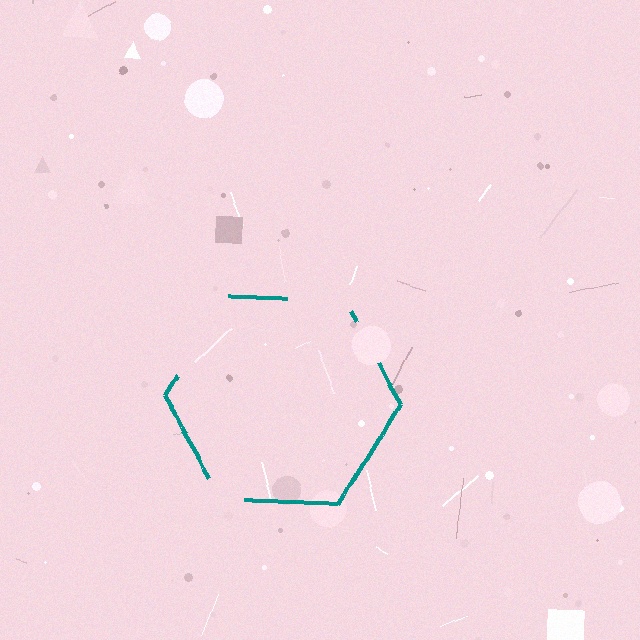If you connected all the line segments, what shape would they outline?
They would outline a hexagon.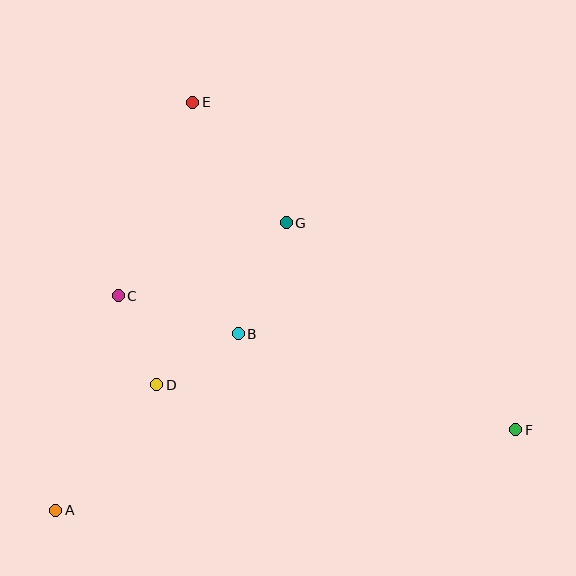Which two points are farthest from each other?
Points A and F are farthest from each other.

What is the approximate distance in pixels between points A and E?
The distance between A and E is approximately 431 pixels.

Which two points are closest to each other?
Points B and D are closest to each other.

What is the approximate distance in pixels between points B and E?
The distance between B and E is approximately 236 pixels.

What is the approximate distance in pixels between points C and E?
The distance between C and E is approximately 207 pixels.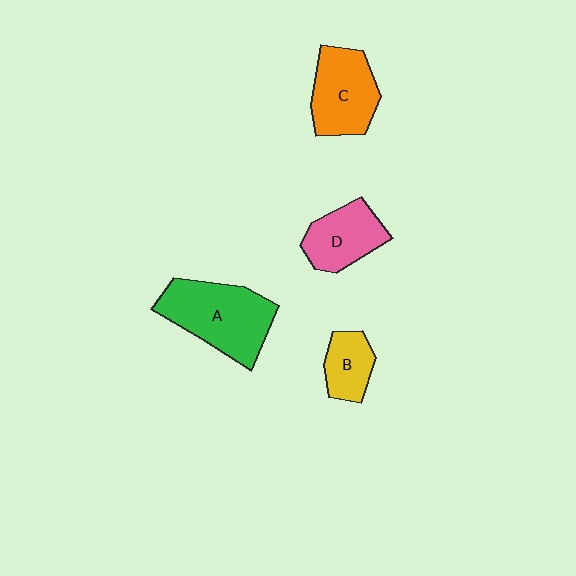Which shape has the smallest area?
Shape B (yellow).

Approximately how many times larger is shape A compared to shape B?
Approximately 2.3 times.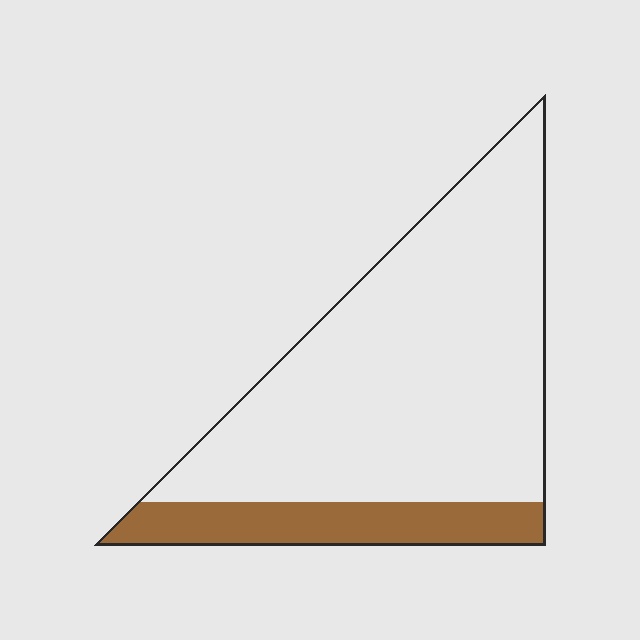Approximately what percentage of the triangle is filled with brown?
Approximately 20%.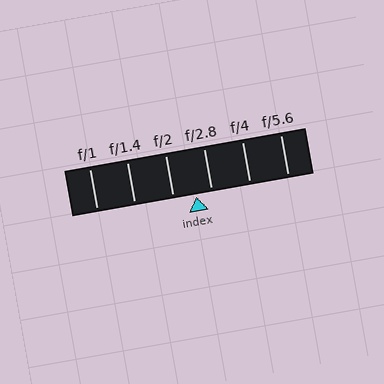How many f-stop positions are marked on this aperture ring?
There are 6 f-stop positions marked.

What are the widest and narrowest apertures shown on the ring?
The widest aperture shown is f/1 and the narrowest is f/5.6.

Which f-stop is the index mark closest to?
The index mark is closest to f/2.8.